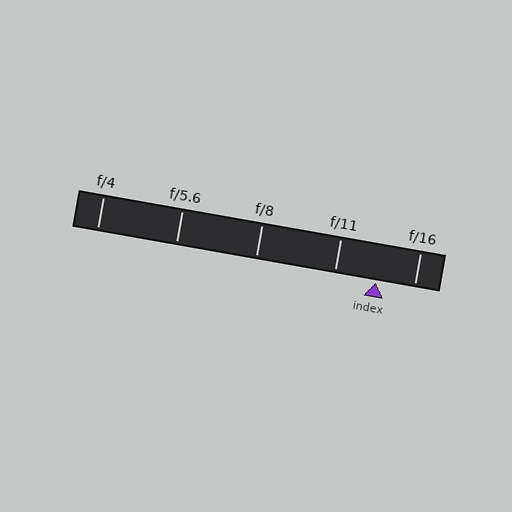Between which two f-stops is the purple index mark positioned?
The index mark is between f/11 and f/16.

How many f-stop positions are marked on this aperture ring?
There are 5 f-stop positions marked.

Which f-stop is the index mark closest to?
The index mark is closest to f/16.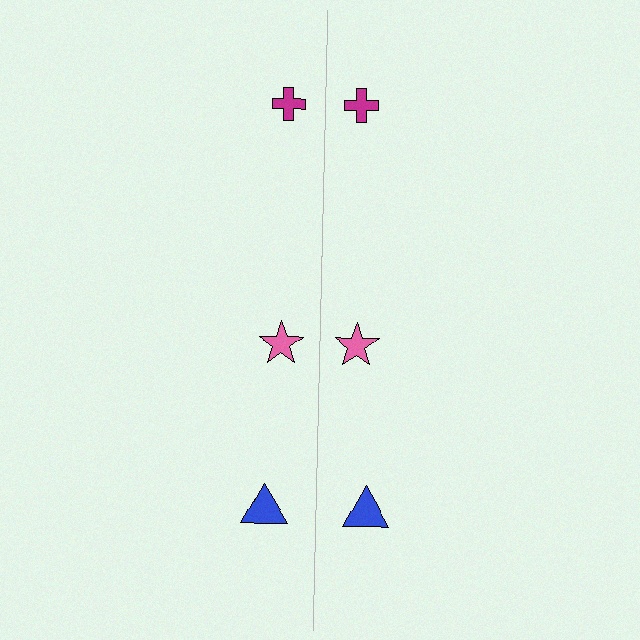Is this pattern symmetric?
Yes, this pattern has bilateral (reflection) symmetry.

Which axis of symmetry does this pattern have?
The pattern has a vertical axis of symmetry running through the center of the image.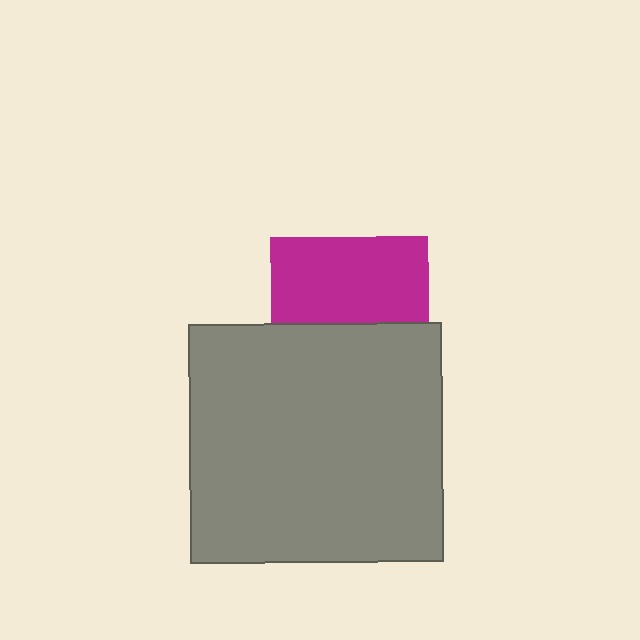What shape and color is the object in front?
The object in front is a gray rectangle.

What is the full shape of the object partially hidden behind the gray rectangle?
The partially hidden object is a magenta square.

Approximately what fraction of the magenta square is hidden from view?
Roughly 45% of the magenta square is hidden behind the gray rectangle.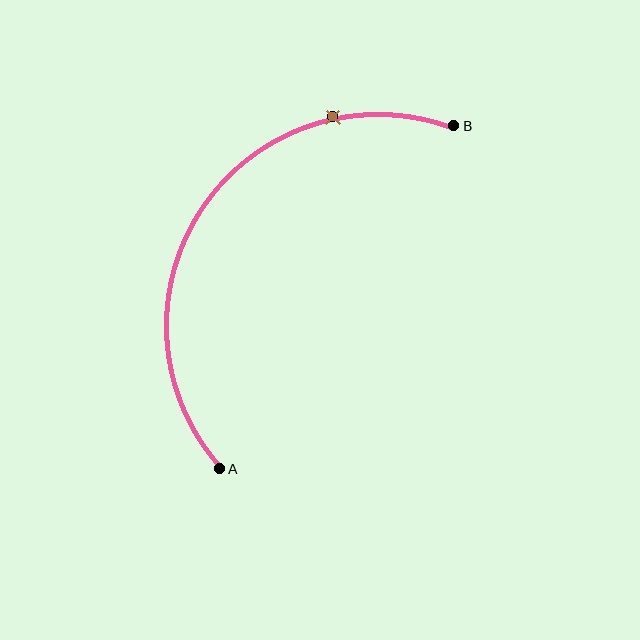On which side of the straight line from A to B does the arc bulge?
The arc bulges above and to the left of the straight line connecting A and B.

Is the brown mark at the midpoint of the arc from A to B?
No. The brown mark lies on the arc but is closer to endpoint B. The arc midpoint would be at the point on the curve equidistant along the arc from both A and B.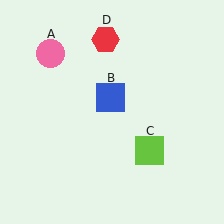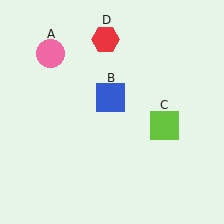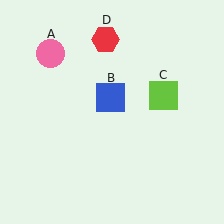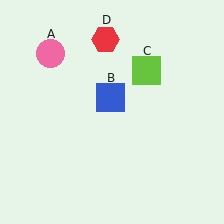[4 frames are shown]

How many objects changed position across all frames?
1 object changed position: lime square (object C).